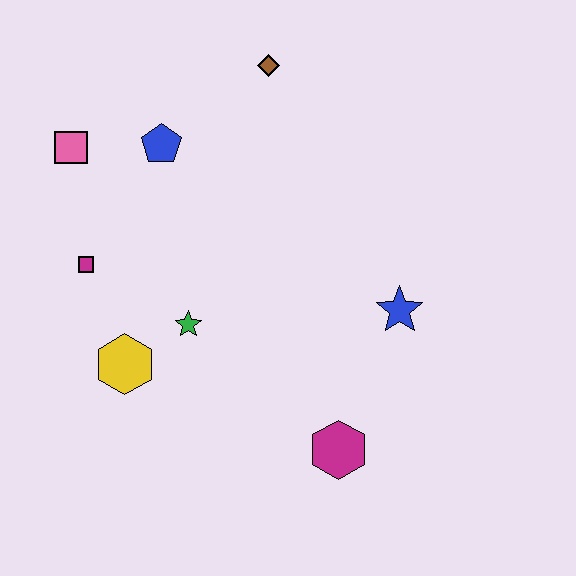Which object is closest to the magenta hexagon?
The blue star is closest to the magenta hexagon.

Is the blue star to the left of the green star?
No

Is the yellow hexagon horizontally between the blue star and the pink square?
Yes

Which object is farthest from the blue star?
The pink square is farthest from the blue star.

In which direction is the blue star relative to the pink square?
The blue star is to the right of the pink square.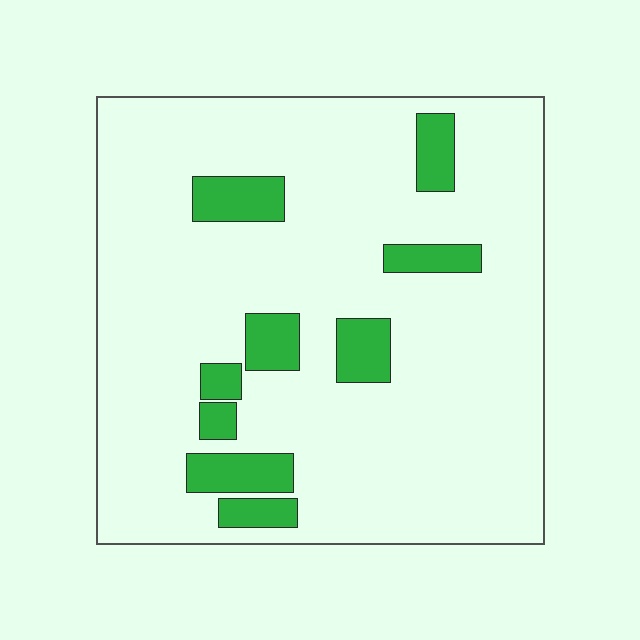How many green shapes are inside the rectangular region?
9.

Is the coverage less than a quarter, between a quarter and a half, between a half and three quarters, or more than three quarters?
Less than a quarter.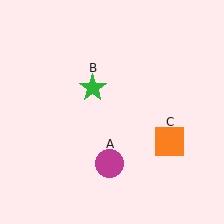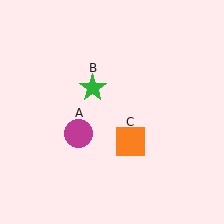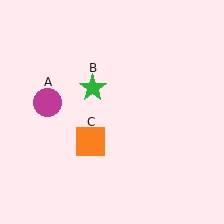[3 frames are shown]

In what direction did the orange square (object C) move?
The orange square (object C) moved left.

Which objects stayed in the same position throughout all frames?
Green star (object B) remained stationary.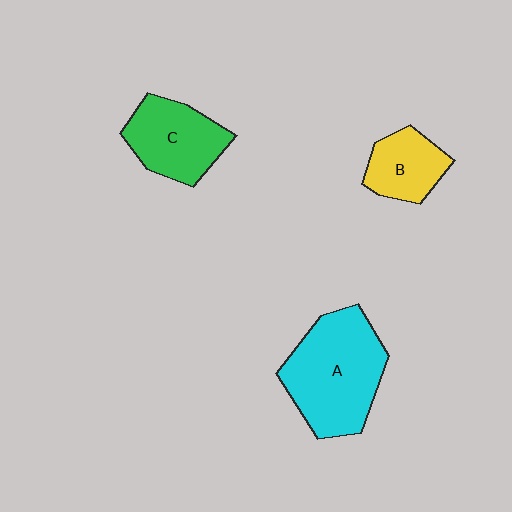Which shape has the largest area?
Shape A (cyan).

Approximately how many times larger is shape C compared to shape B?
Approximately 1.4 times.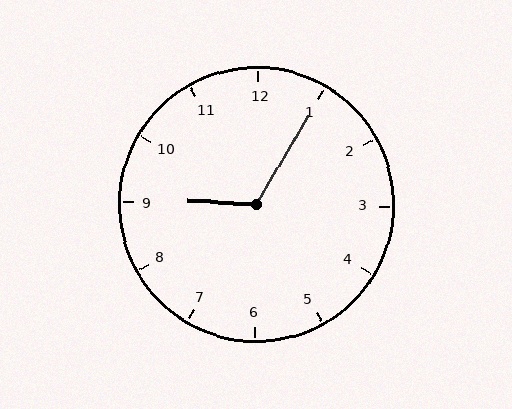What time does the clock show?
9:05.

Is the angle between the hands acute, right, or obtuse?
It is obtuse.